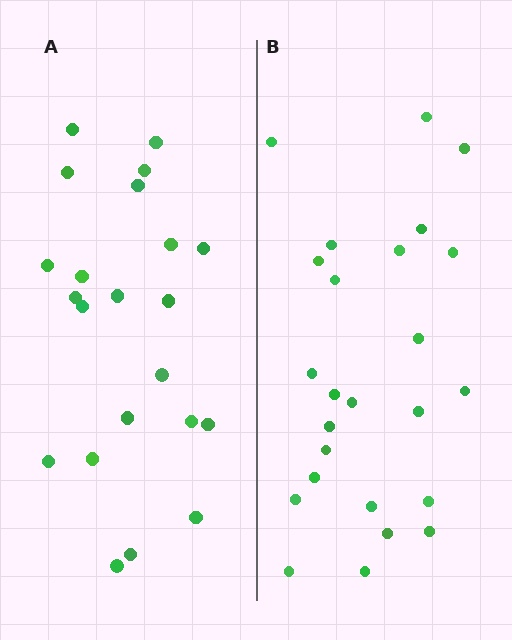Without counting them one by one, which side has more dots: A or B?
Region B (the right region) has more dots.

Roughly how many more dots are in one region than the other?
Region B has just a few more — roughly 2 or 3 more dots than region A.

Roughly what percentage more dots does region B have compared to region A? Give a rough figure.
About 15% more.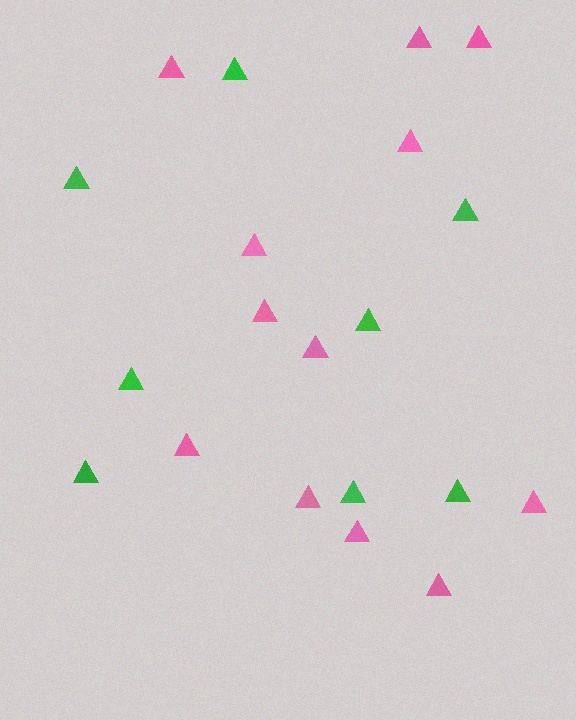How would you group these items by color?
There are 2 groups: one group of green triangles (8) and one group of pink triangles (12).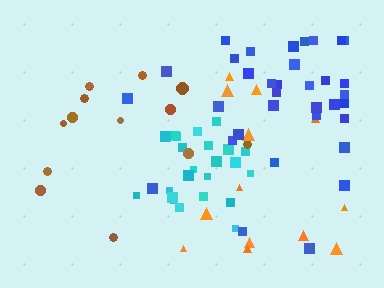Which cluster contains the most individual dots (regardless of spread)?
Blue (35).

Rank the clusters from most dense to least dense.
cyan, blue, brown, orange.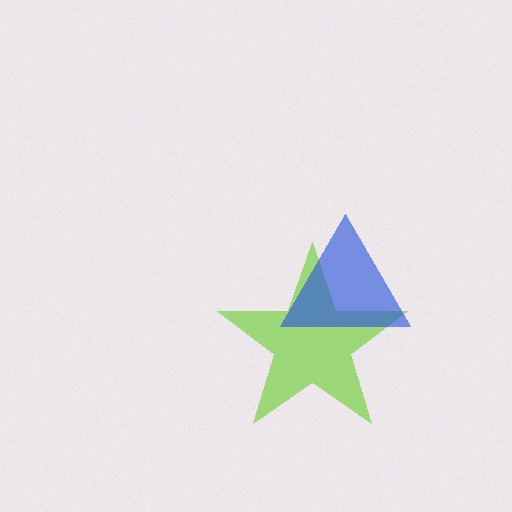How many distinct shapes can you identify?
There are 2 distinct shapes: a lime star, a blue triangle.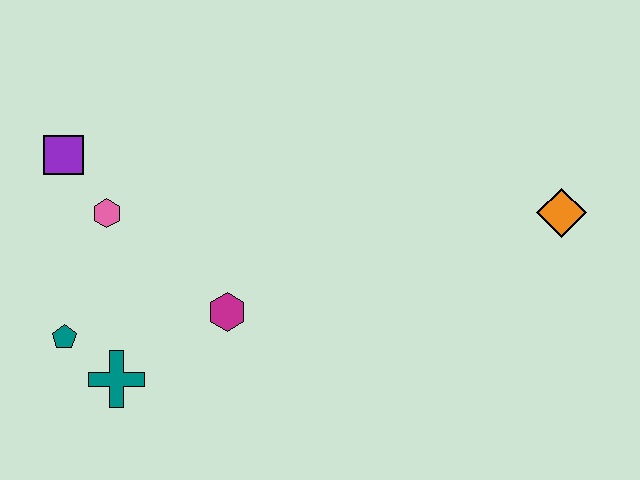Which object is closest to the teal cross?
The teal pentagon is closest to the teal cross.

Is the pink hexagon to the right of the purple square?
Yes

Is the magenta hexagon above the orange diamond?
No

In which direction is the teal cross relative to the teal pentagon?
The teal cross is to the right of the teal pentagon.